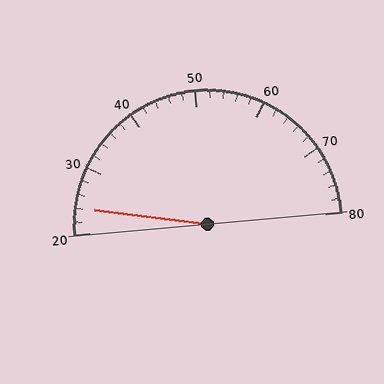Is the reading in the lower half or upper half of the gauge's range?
The reading is in the lower half of the range (20 to 80).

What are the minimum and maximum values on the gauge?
The gauge ranges from 20 to 80.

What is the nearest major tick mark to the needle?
The nearest major tick mark is 20.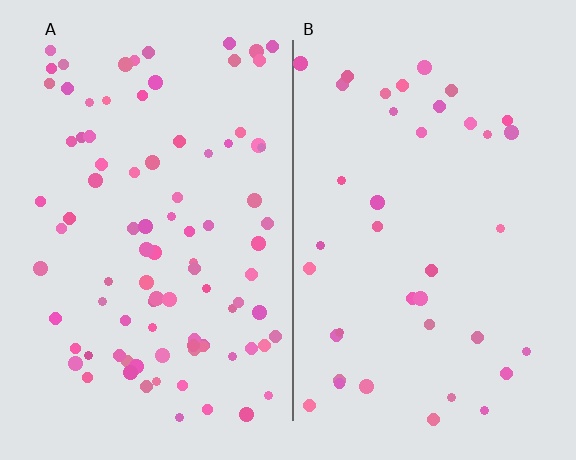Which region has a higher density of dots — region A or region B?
A (the left).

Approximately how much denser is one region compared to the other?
Approximately 2.3× — region A over region B.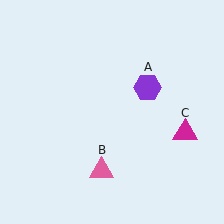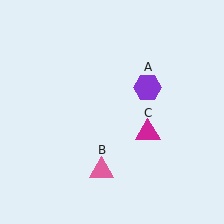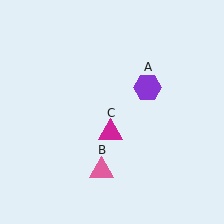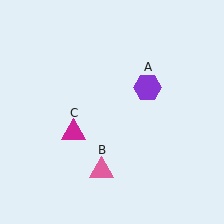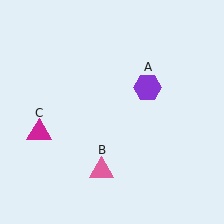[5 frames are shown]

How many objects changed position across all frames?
1 object changed position: magenta triangle (object C).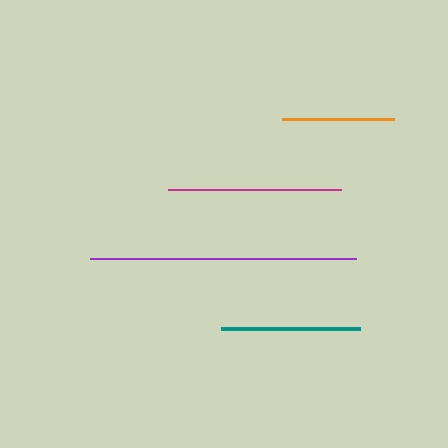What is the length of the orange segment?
The orange segment is approximately 111 pixels long.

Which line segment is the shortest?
The orange line is the shortest at approximately 111 pixels.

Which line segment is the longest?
The purple line is the longest at approximately 266 pixels.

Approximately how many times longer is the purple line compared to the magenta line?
The purple line is approximately 1.5 times the length of the magenta line.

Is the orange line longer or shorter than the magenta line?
The magenta line is longer than the orange line.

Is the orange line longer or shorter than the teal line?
The teal line is longer than the orange line.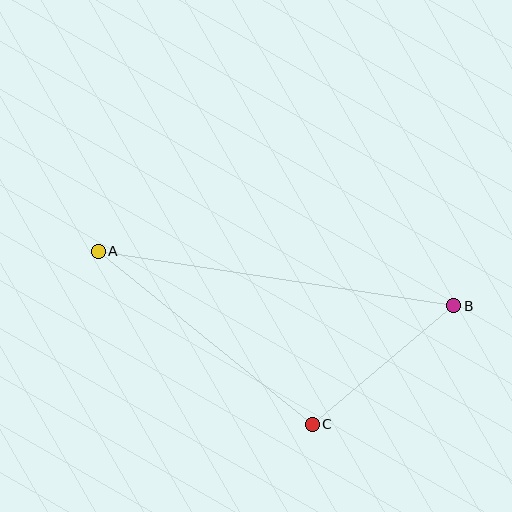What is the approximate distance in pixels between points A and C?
The distance between A and C is approximately 275 pixels.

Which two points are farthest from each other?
Points A and B are farthest from each other.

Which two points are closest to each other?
Points B and C are closest to each other.